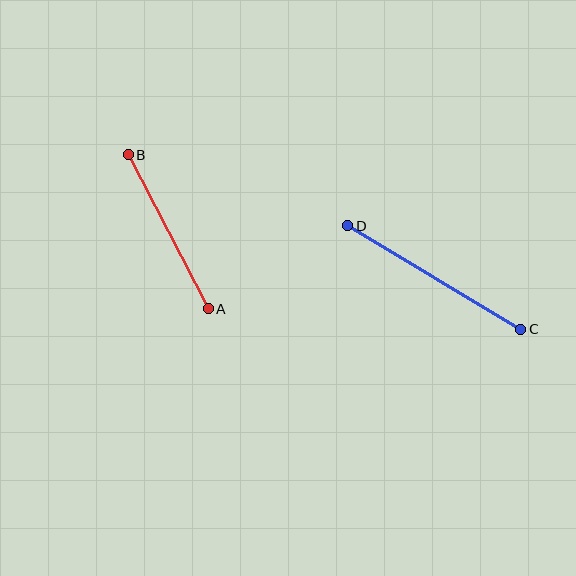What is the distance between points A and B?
The distance is approximately 173 pixels.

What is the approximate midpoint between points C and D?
The midpoint is at approximately (434, 278) pixels.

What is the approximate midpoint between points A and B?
The midpoint is at approximately (168, 232) pixels.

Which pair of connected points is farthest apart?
Points C and D are farthest apart.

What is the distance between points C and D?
The distance is approximately 201 pixels.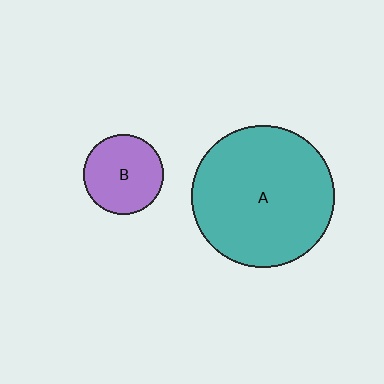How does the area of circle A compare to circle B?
Approximately 3.2 times.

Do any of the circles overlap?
No, none of the circles overlap.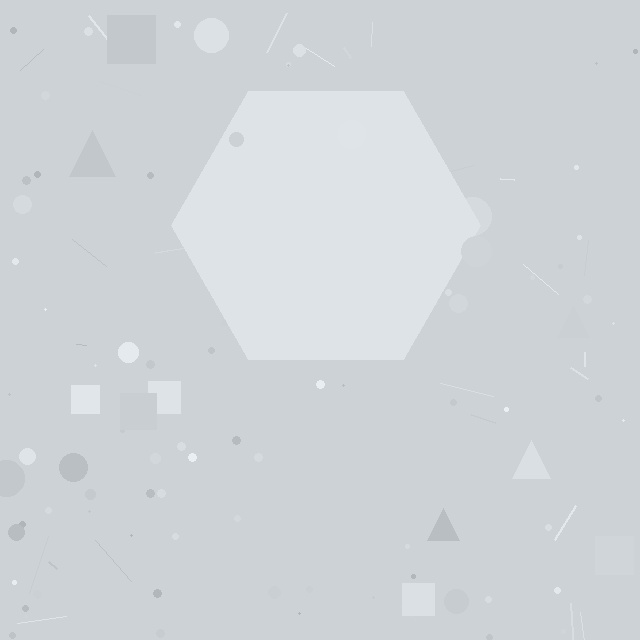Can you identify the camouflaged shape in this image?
The camouflaged shape is a hexagon.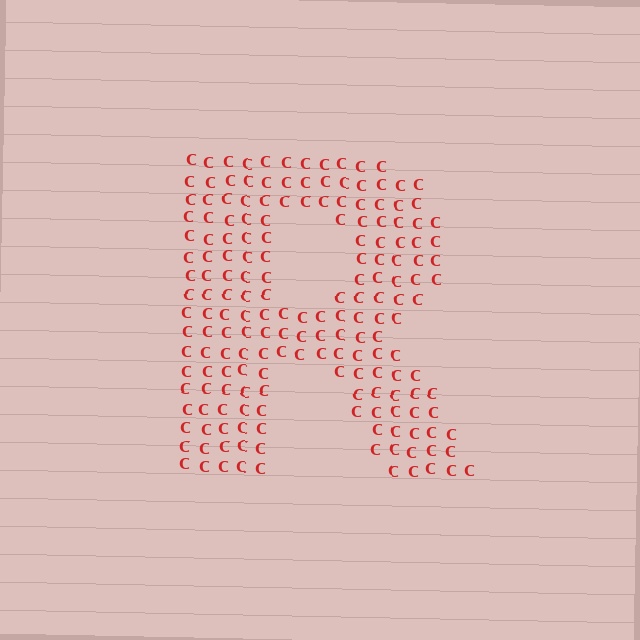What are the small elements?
The small elements are letter C's.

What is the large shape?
The large shape is the letter R.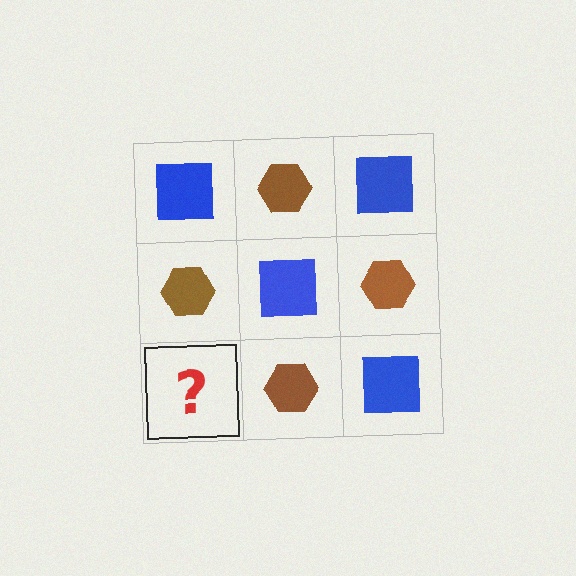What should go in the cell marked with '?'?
The missing cell should contain a blue square.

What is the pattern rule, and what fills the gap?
The rule is that it alternates blue square and brown hexagon in a checkerboard pattern. The gap should be filled with a blue square.